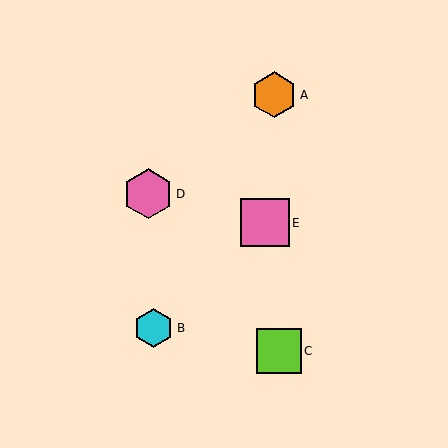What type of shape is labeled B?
Shape B is a cyan hexagon.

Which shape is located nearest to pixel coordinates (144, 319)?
The cyan hexagon (labeled B) at (154, 328) is nearest to that location.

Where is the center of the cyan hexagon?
The center of the cyan hexagon is at (154, 328).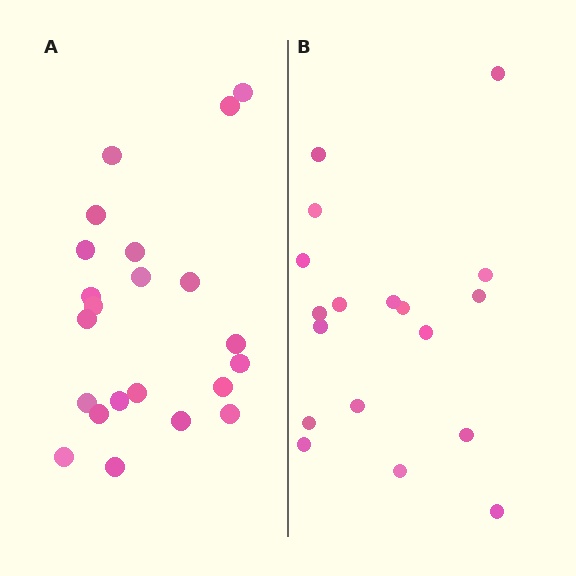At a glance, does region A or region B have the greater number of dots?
Region A (the left region) has more dots.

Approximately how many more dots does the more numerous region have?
Region A has about 4 more dots than region B.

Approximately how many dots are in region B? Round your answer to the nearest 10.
About 20 dots. (The exact count is 18, which rounds to 20.)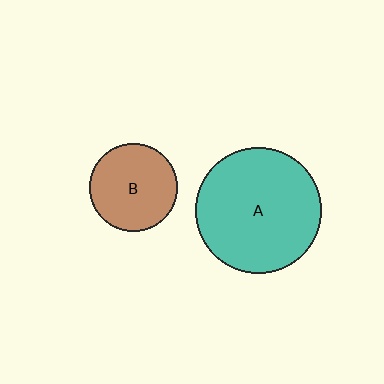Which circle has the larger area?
Circle A (teal).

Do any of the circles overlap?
No, none of the circles overlap.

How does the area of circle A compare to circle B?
Approximately 2.0 times.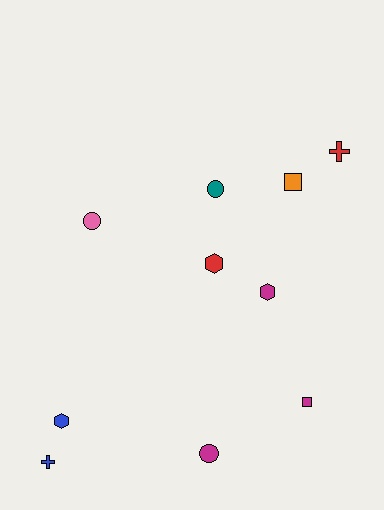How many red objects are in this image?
There are 2 red objects.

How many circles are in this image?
There are 3 circles.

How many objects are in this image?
There are 10 objects.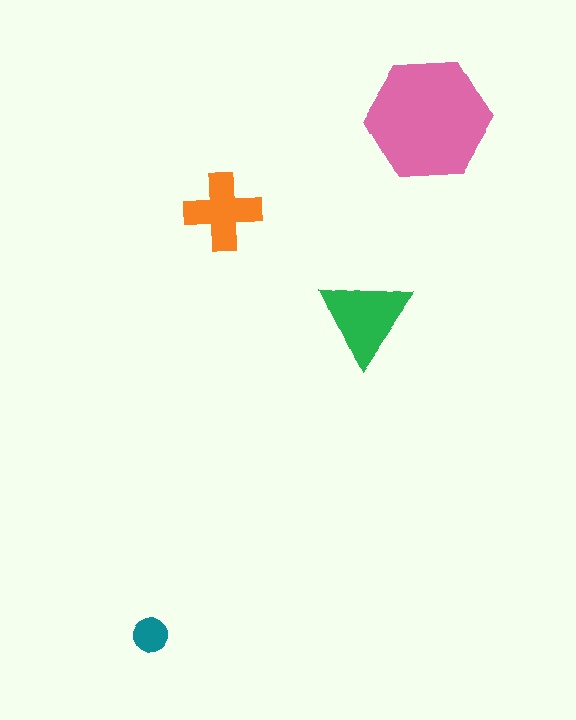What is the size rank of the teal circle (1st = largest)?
4th.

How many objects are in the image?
There are 4 objects in the image.